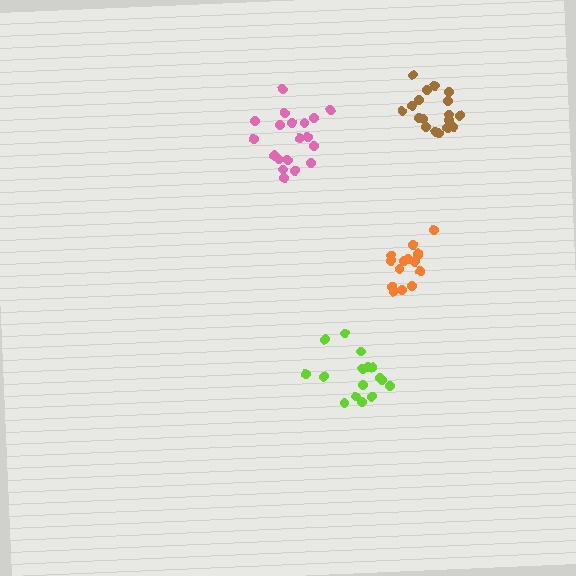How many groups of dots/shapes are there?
There are 4 groups.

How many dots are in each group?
Group 1: 15 dots, Group 2: 19 dots, Group 3: 16 dots, Group 4: 18 dots (68 total).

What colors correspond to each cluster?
The clusters are colored: orange, pink, lime, brown.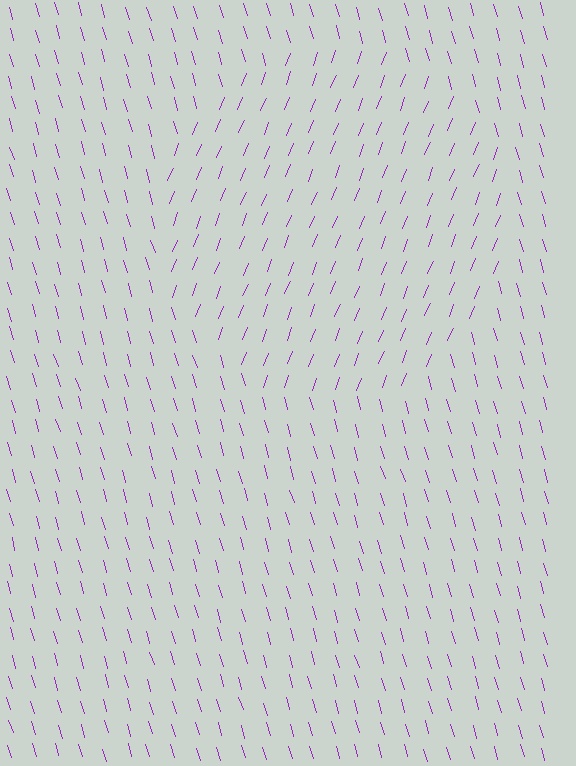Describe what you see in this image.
The image is filled with small purple line segments. A circle region in the image has lines oriented differently from the surrounding lines, creating a visible texture boundary.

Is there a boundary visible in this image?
Yes, there is a texture boundary formed by a change in line orientation.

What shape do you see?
I see a circle.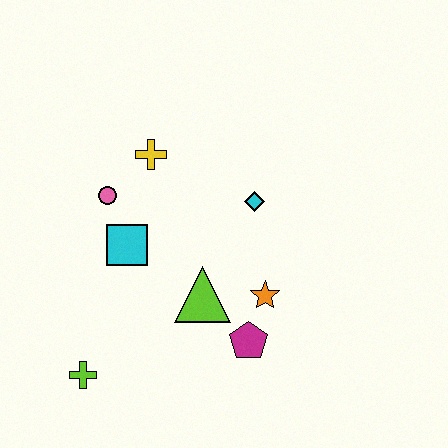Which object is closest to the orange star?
The magenta pentagon is closest to the orange star.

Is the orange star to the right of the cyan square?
Yes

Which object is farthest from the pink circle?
The magenta pentagon is farthest from the pink circle.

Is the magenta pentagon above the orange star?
No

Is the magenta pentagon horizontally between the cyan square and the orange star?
Yes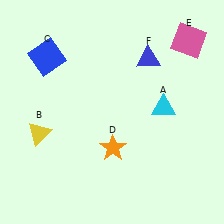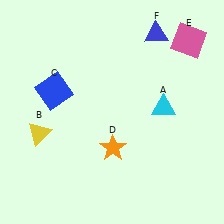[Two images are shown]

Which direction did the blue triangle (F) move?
The blue triangle (F) moved up.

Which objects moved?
The objects that moved are: the blue square (C), the blue triangle (F).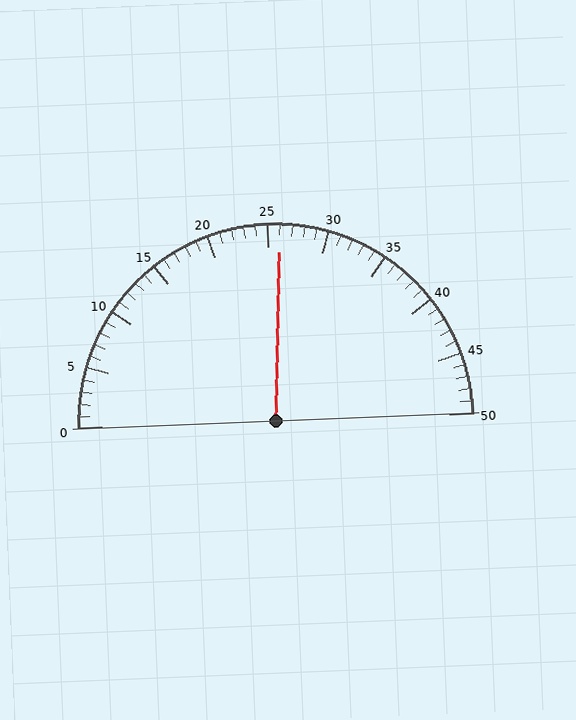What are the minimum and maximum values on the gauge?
The gauge ranges from 0 to 50.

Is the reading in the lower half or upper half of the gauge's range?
The reading is in the upper half of the range (0 to 50).